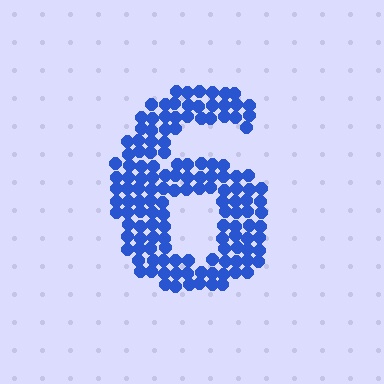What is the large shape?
The large shape is the digit 6.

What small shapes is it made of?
It is made of small circles.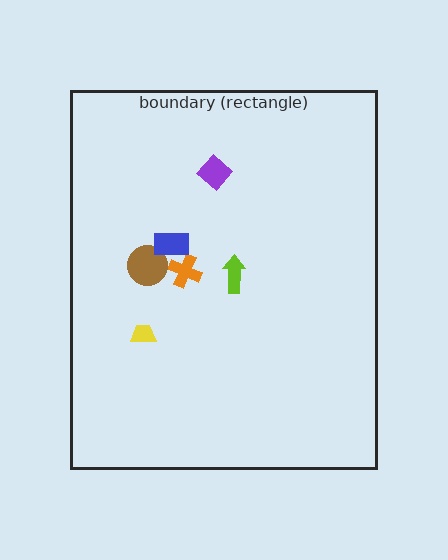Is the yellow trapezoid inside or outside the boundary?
Inside.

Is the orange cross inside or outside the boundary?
Inside.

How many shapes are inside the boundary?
6 inside, 0 outside.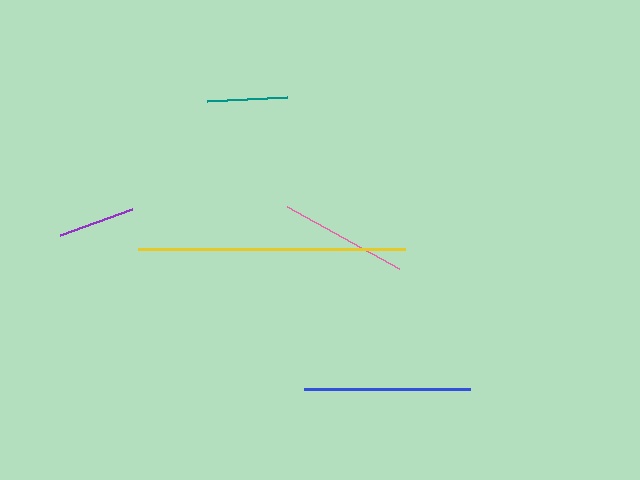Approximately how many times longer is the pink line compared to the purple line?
The pink line is approximately 1.7 times the length of the purple line.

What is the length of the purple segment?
The purple segment is approximately 76 pixels long.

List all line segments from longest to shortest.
From longest to shortest: yellow, blue, pink, teal, purple.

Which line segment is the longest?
The yellow line is the longest at approximately 267 pixels.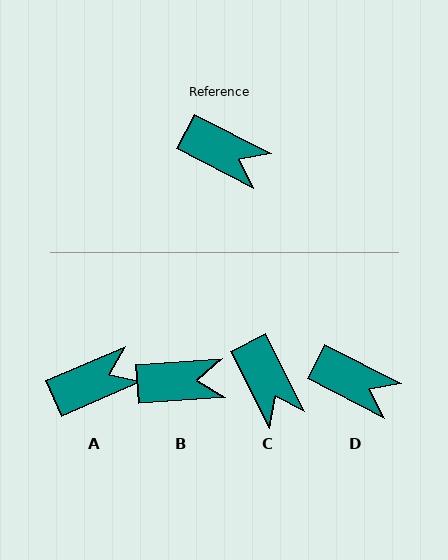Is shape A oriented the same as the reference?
No, it is off by about 50 degrees.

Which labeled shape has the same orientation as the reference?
D.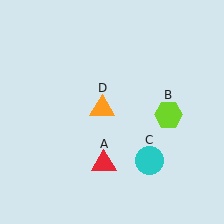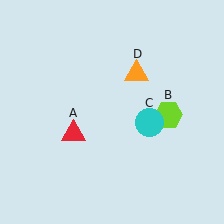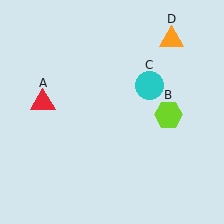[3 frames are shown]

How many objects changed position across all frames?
3 objects changed position: red triangle (object A), cyan circle (object C), orange triangle (object D).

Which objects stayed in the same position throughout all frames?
Lime hexagon (object B) remained stationary.